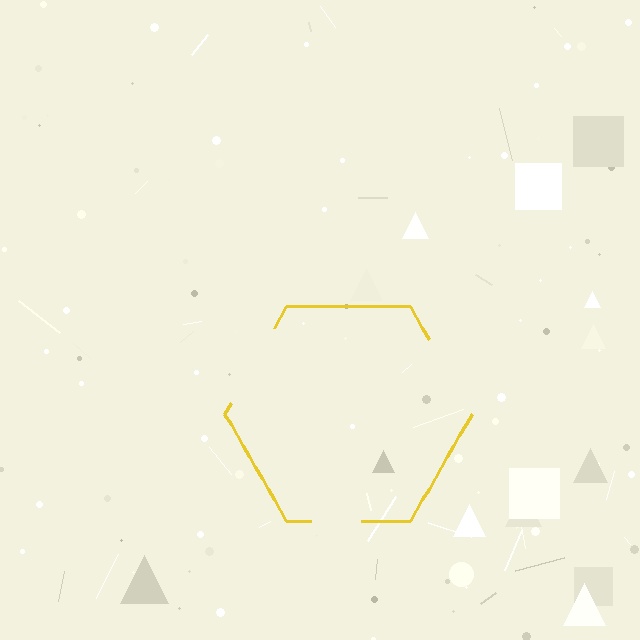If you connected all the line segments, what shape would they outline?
They would outline a hexagon.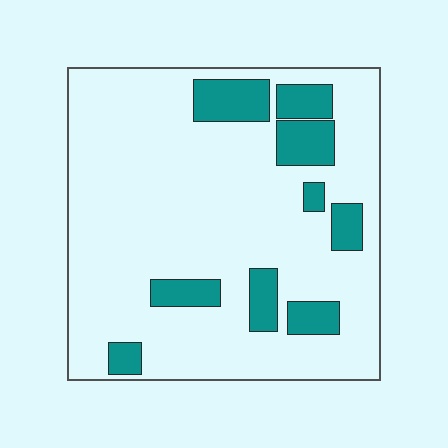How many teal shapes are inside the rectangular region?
9.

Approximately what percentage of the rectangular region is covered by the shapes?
Approximately 15%.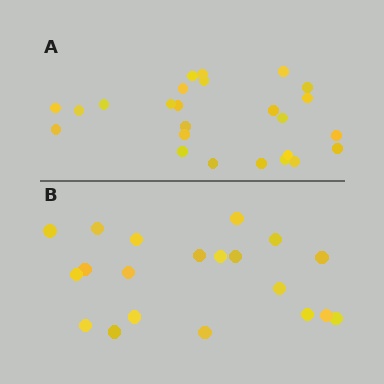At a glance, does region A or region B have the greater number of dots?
Region A (the top region) has more dots.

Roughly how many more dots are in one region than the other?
Region A has about 5 more dots than region B.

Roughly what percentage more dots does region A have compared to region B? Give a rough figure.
About 25% more.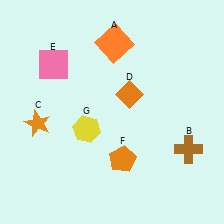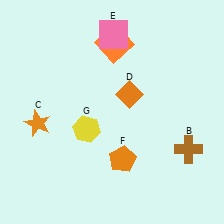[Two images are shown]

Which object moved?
The pink square (E) moved right.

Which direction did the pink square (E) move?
The pink square (E) moved right.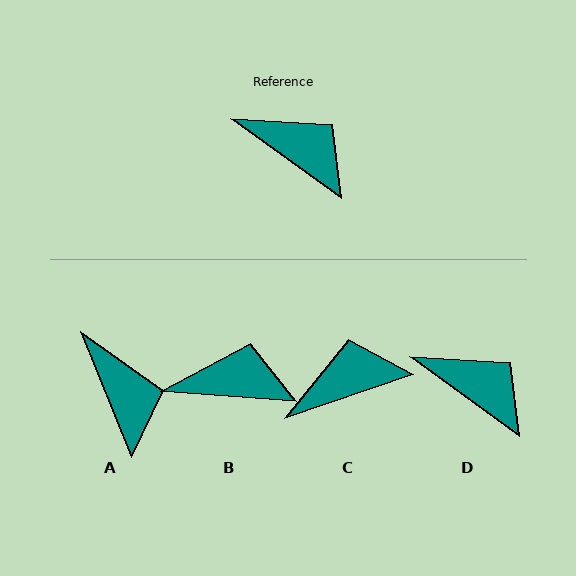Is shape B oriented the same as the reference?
No, it is off by about 32 degrees.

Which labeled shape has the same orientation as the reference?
D.